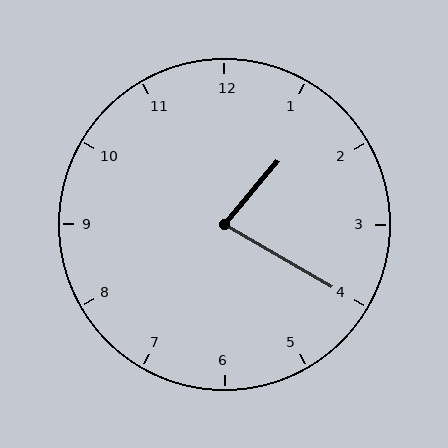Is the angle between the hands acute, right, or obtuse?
It is acute.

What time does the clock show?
1:20.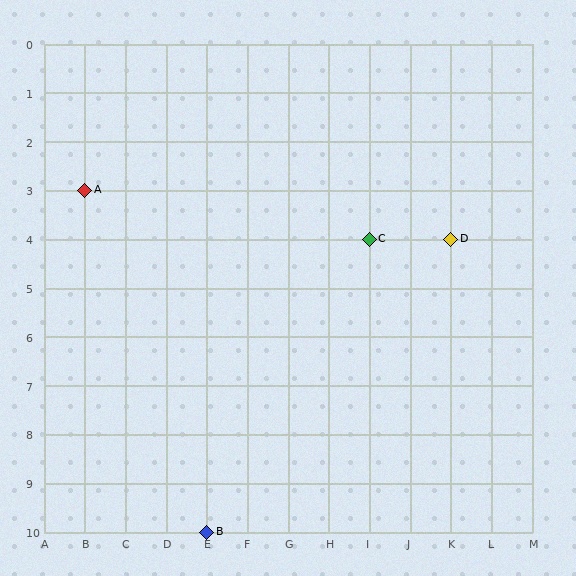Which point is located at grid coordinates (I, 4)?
Point C is at (I, 4).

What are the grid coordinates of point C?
Point C is at grid coordinates (I, 4).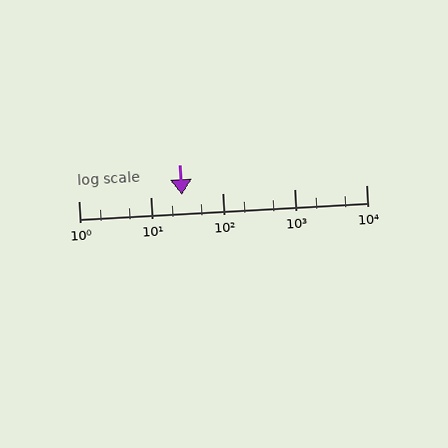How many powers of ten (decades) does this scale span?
The scale spans 4 decades, from 1 to 10000.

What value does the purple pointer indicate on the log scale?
The pointer indicates approximately 27.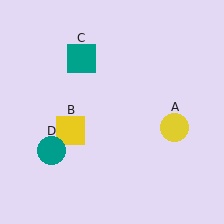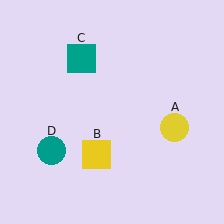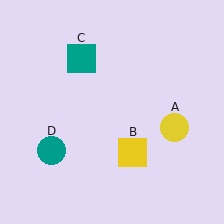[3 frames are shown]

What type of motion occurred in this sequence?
The yellow square (object B) rotated counterclockwise around the center of the scene.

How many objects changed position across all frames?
1 object changed position: yellow square (object B).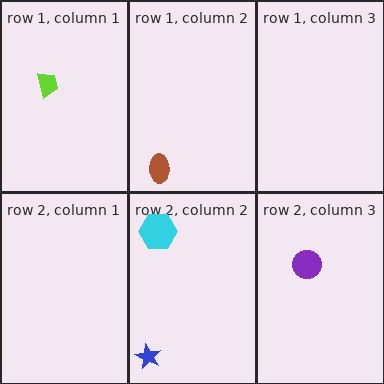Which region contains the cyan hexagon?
The row 2, column 2 region.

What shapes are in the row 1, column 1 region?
The lime trapezoid.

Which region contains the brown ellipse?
The row 1, column 2 region.